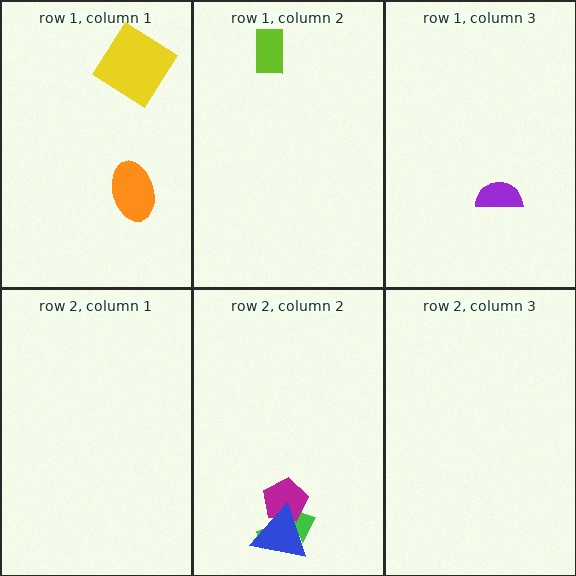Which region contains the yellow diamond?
The row 1, column 1 region.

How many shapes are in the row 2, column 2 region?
3.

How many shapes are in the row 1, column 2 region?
1.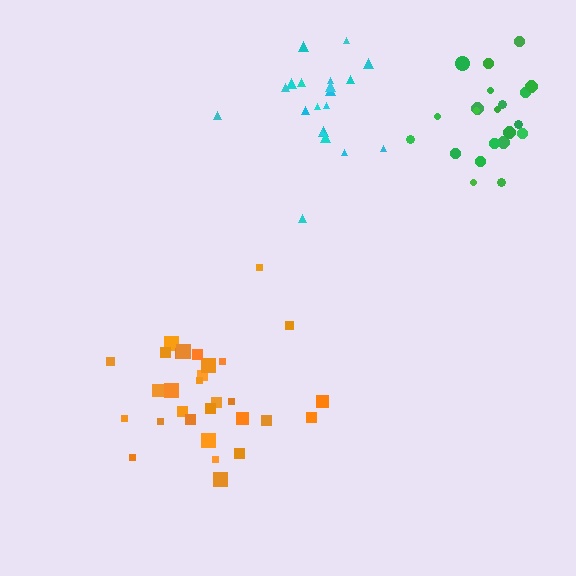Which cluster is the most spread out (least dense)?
Cyan.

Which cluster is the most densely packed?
Green.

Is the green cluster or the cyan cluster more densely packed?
Green.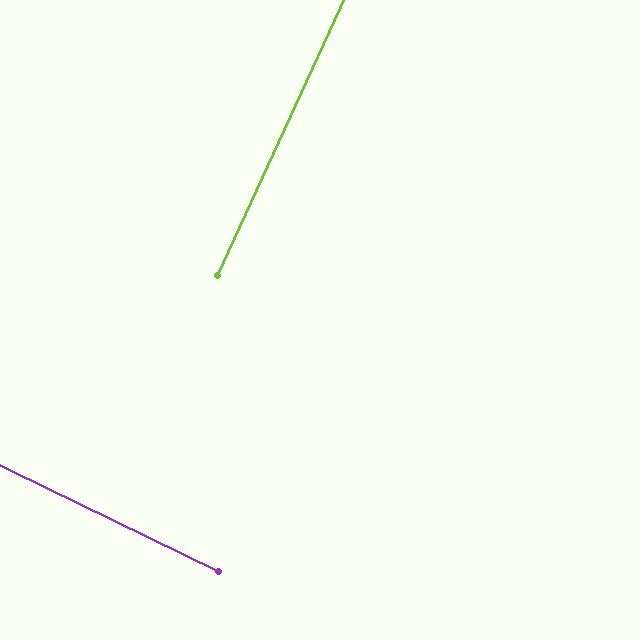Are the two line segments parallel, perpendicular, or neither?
Perpendicular — they meet at approximately 89°.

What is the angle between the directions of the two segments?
Approximately 89 degrees.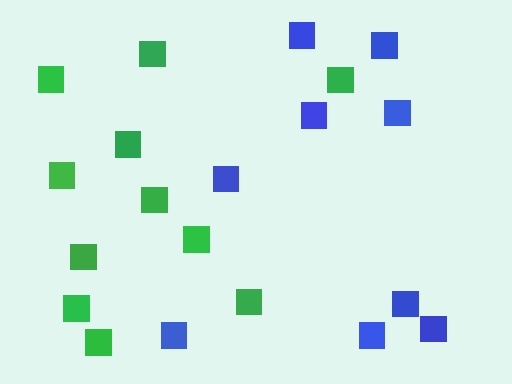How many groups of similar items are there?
There are 2 groups: one group of blue squares (9) and one group of green squares (11).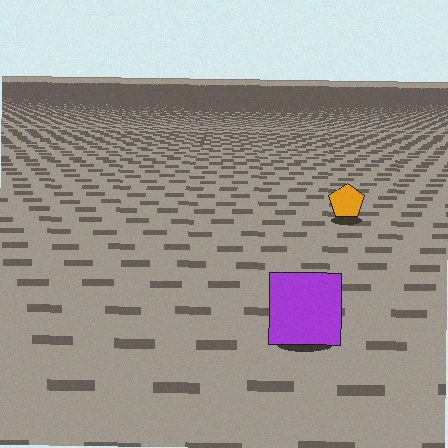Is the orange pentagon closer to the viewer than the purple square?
No. The purple square is closer — you can tell from the texture gradient: the ground texture is coarser near it.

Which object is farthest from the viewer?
The orange pentagon is farthest from the viewer. It appears smaller and the ground texture around it is denser.